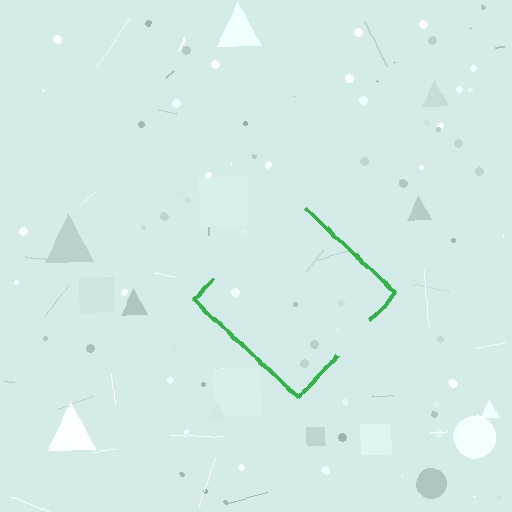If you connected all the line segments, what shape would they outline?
They would outline a diamond.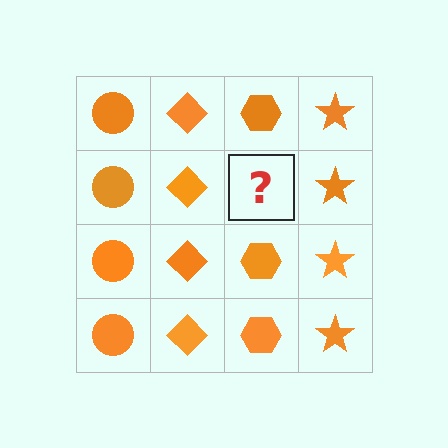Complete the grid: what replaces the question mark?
The question mark should be replaced with an orange hexagon.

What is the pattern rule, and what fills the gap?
The rule is that each column has a consistent shape. The gap should be filled with an orange hexagon.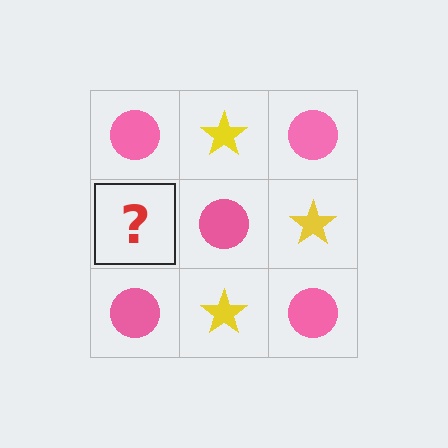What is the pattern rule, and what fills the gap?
The rule is that it alternates pink circle and yellow star in a checkerboard pattern. The gap should be filled with a yellow star.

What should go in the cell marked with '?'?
The missing cell should contain a yellow star.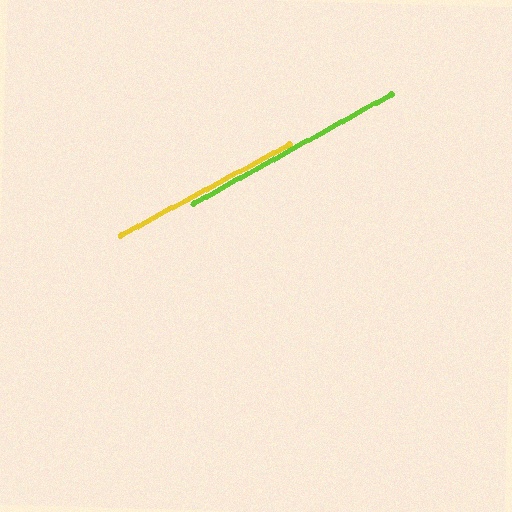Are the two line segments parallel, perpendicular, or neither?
Parallel — their directions differ by only 0.4°.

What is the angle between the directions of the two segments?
Approximately 0 degrees.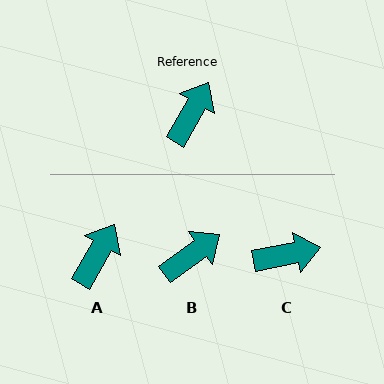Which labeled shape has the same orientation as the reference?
A.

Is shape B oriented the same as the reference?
No, it is off by about 24 degrees.